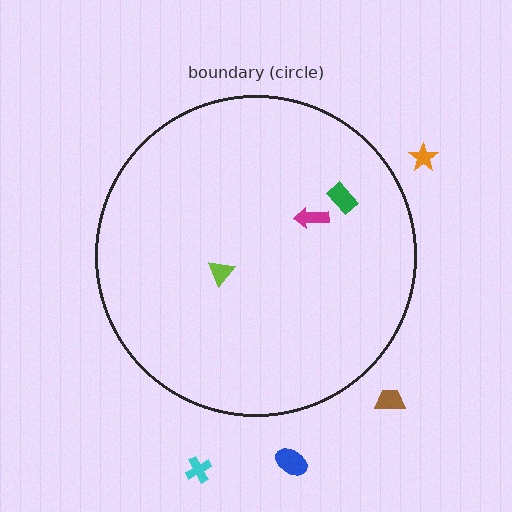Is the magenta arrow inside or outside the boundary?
Inside.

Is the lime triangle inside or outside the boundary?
Inside.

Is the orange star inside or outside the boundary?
Outside.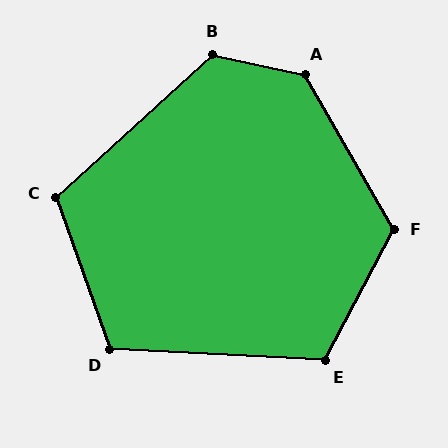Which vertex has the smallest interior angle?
D, at approximately 112 degrees.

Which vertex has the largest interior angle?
A, at approximately 132 degrees.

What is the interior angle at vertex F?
Approximately 123 degrees (obtuse).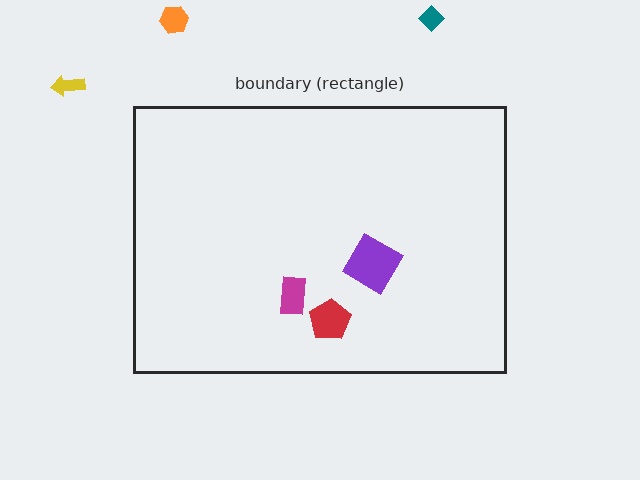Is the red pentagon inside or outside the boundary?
Inside.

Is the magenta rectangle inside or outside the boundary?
Inside.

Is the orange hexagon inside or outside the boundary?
Outside.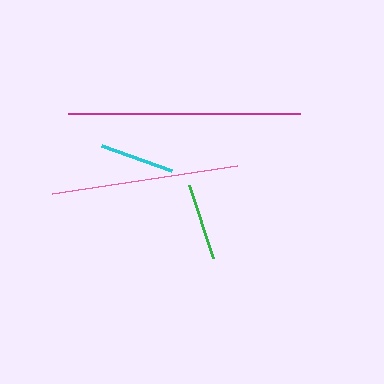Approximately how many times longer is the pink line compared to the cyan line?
The pink line is approximately 2.5 times the length of the cyan line.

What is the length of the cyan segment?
The cyan segment is approximately 75 pixels long.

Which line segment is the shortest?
The cyan line is the shortest at approximately 75 pixels.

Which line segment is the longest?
The magenta line is the longest at approximately 233 pixels.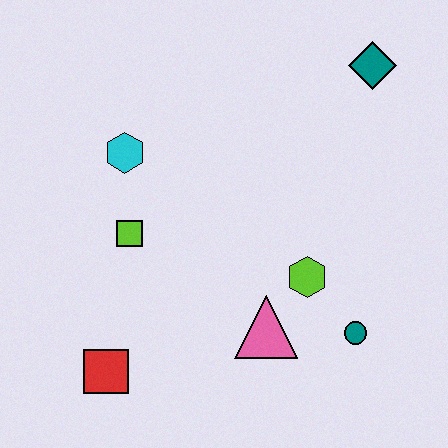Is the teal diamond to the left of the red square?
No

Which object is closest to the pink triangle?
The lime hexagon is closest to the pink triangle.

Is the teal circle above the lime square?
No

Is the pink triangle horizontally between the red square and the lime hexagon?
Yes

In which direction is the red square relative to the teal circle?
The red square is to the left of the teal circle.